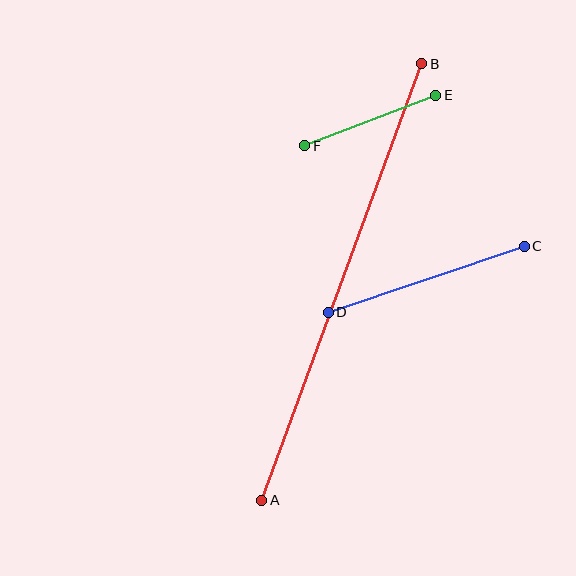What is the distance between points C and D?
The distance is approximately 207 pixels.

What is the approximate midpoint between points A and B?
The midpoint is at approximately (342, 282) pixels.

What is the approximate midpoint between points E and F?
The midpoint is at approximately (370, 120) pixels.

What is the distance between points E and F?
The distance is approximately 140 pixels.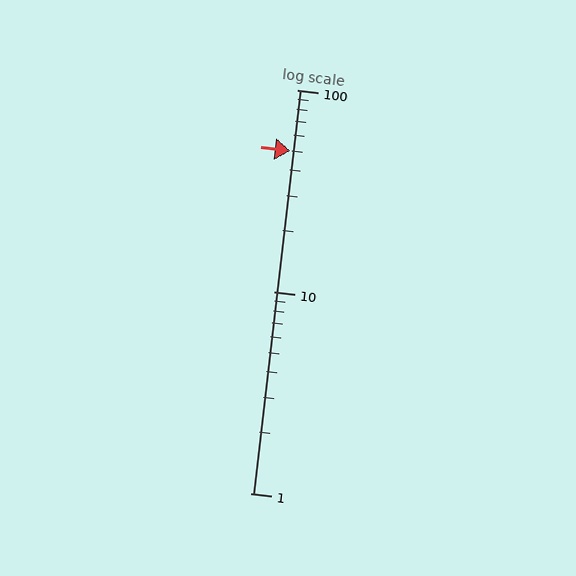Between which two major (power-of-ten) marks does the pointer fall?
The pointer is between 10 and 100.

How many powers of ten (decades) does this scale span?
The scale spans 2 decades, from 1 to 100.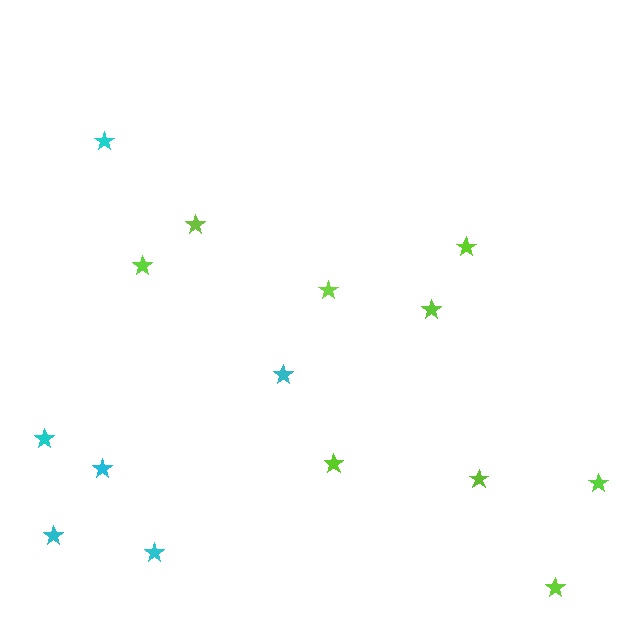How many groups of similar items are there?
There are 2 groups: one group of cyan stars (6) and one group of lime stars (9).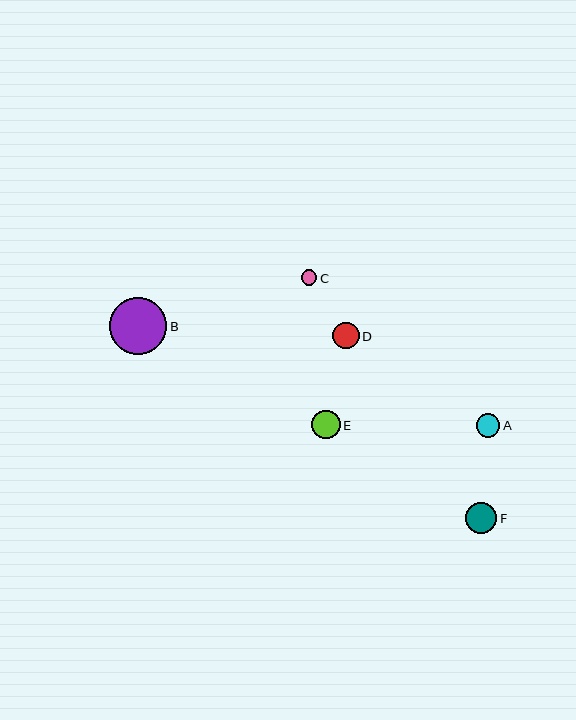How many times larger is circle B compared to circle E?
Circle B is approximately 2.0 times the size of circle E.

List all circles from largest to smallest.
From largest to smallest: B, F, E, D, A, C.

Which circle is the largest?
Circle B is the largest with a size of approximately 57 pixels.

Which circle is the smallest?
Circle C is the smallest with a size of approximately 15 pixels.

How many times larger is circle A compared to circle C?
Circle A is approximately 1.5 times the size of circle C.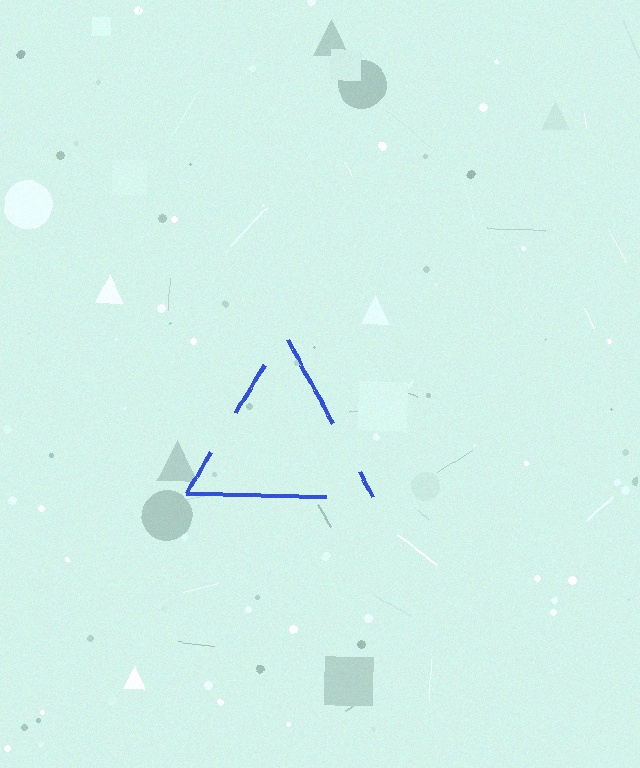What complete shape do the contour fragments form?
The contour fragments form a triangle.